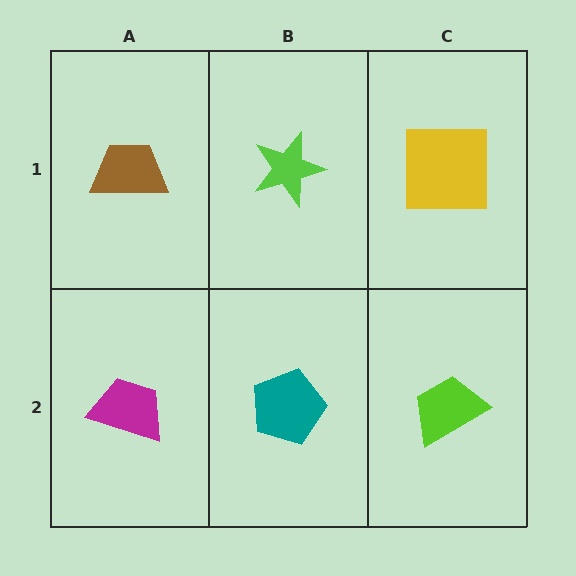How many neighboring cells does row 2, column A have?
2.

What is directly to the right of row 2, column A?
A teal pentagon.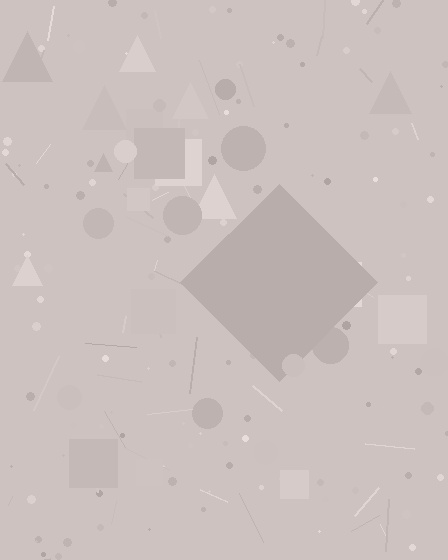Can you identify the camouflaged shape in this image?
The camouflaged shape is a diamond.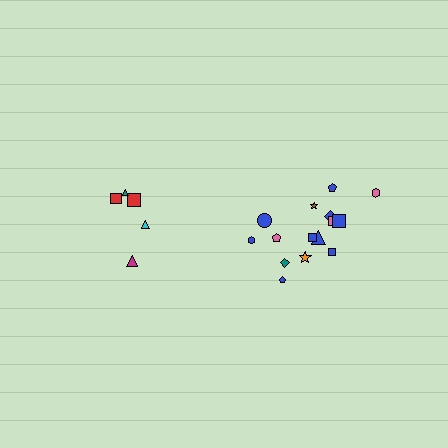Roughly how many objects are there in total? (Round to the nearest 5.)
Roughly 20 objects in total.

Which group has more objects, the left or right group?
The right group.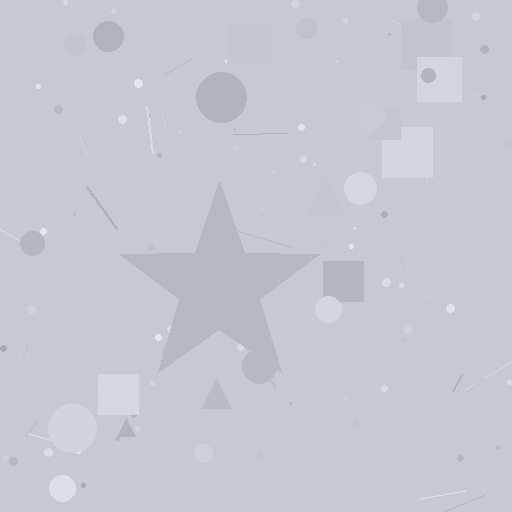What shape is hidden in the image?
A star is hidden in the image.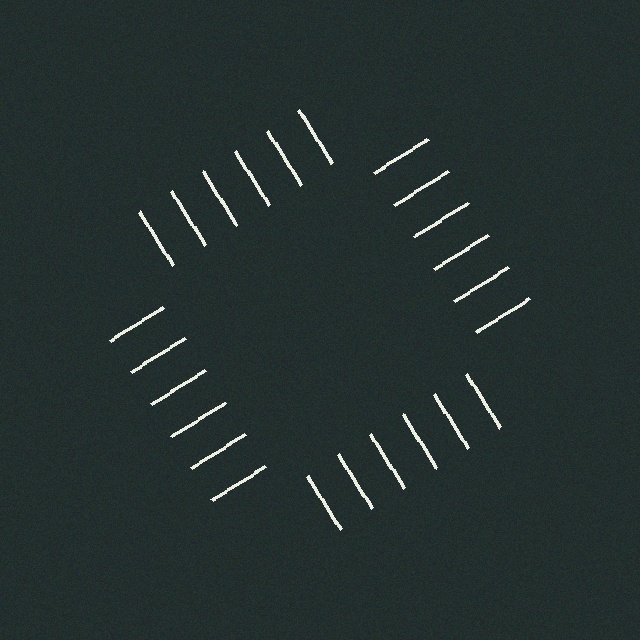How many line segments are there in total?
24 — 6 along each of the 4 edges.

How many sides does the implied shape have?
4 sides — the line-ends trace a square.